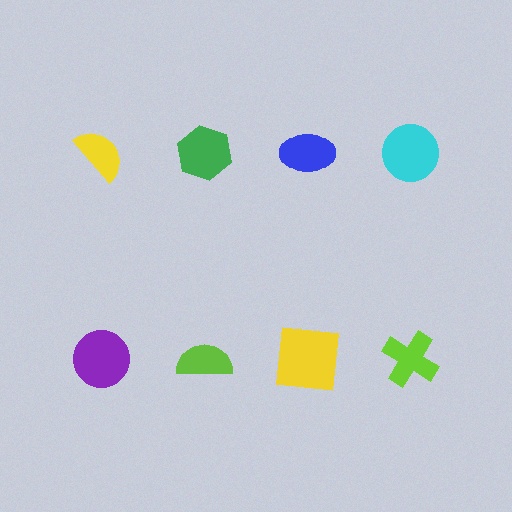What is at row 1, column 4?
A cyan circle.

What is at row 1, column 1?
A yellow semicircle.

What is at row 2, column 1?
A purple circle.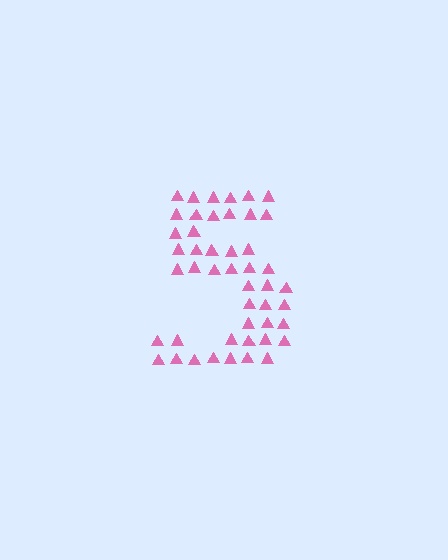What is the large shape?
The large shape is the digit 5.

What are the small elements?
The small elements are triangles.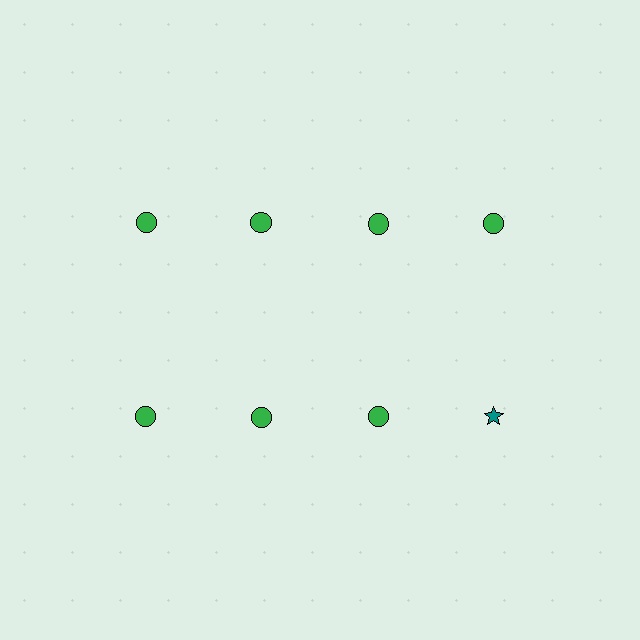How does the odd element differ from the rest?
It differs in both color (teal instead of green) and shape (star instead of circle).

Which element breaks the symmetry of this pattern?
The teal star in the second row, second from right column breaks the symmetry. All other shapes are green circles.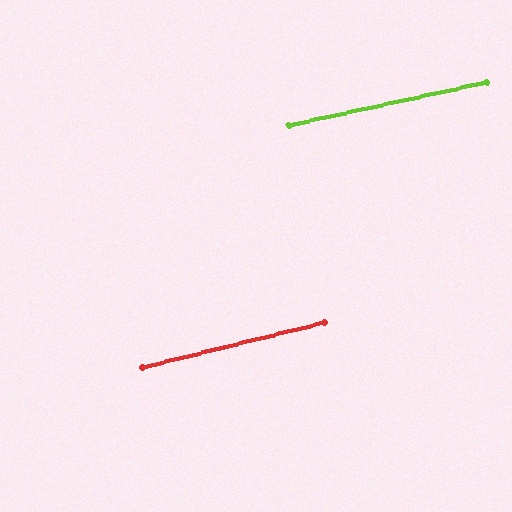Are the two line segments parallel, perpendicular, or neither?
Parallel — their directions differ by only 1.4°.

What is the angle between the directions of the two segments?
Approximately 1 degree.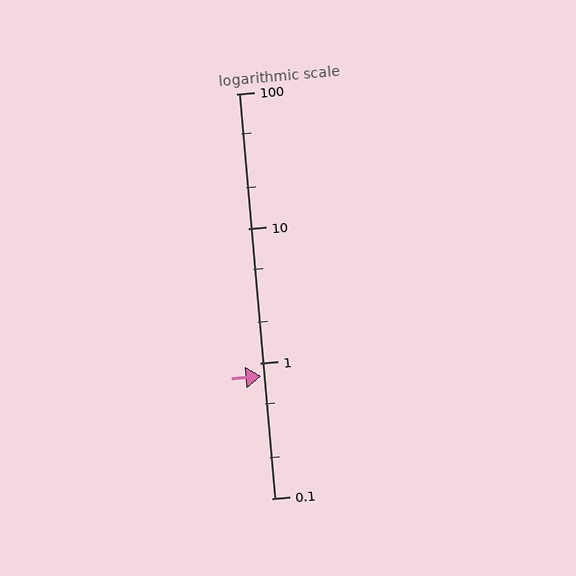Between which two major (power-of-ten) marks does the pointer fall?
The pointer is between 0.1 and 1.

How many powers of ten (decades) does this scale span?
The scale spans 3 decades, from 0.1 to 100.